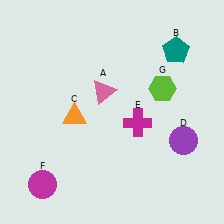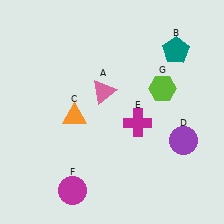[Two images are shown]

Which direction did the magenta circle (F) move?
The magenta circle (F) moved right.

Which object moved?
The magenta circle (F) moved right.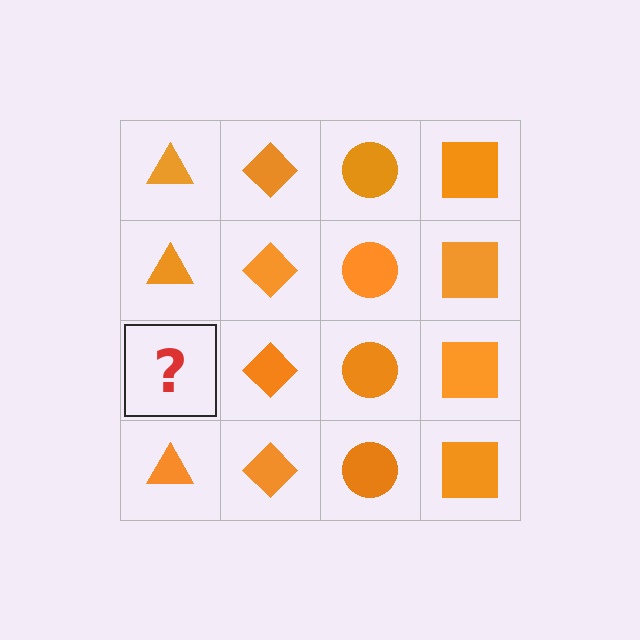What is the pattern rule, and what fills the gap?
The rule is that each column has a consistent shape. The gap should be filled with an orange triangle.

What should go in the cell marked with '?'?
The missing cell should contain an orange triangle.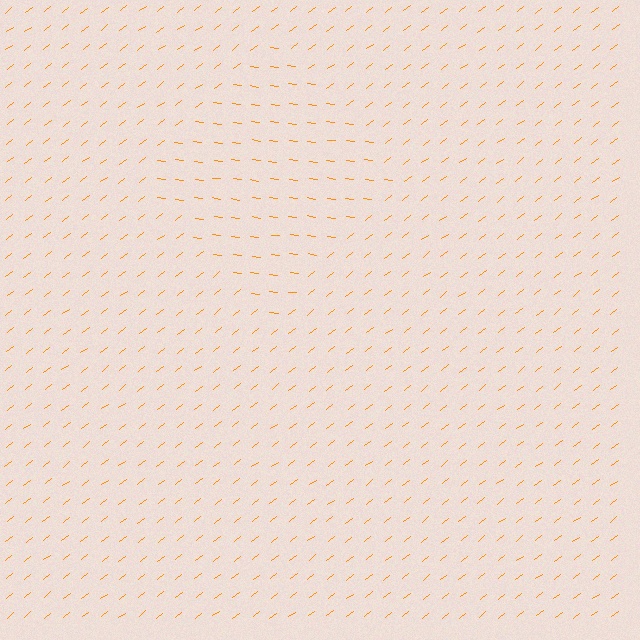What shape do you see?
I see a diamond.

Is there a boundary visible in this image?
Yes, there is a texture boundary formed by a change in line orientation.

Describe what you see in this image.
The image is filled with small orange line segments. A diamond region in the image has lines oriented differently from the surrounding lines, creating a visible texture boundary.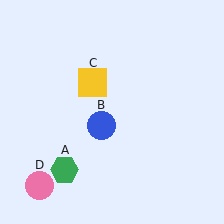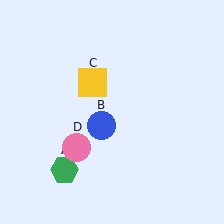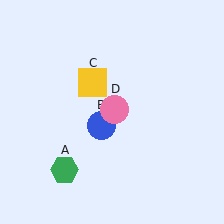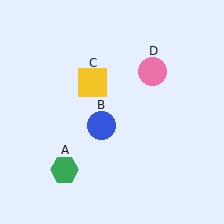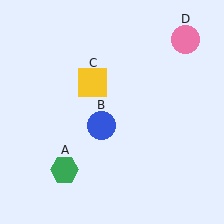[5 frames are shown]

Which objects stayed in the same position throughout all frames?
Green hexagon (object A) and blue circle (object B) and yellow square (object C) remained stationary.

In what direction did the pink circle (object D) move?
The pink circle (object D) moved up and to the right.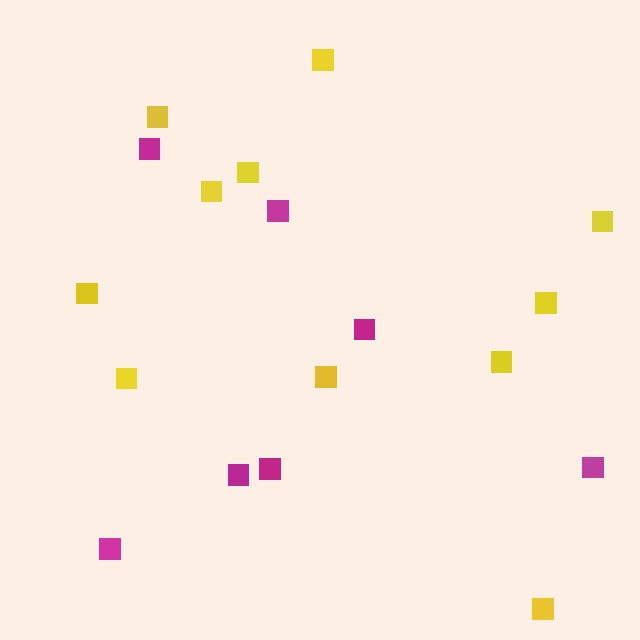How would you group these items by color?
There are 2 groups: one group of magenta squares (7) and one group of yellow squares (11).